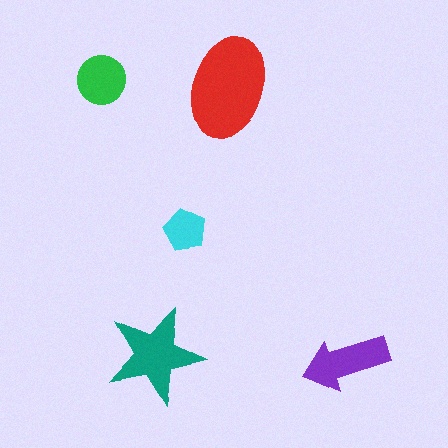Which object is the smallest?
The cyan pentagon.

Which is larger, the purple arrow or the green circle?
The purple arrow.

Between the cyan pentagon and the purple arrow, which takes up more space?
The purple arrow.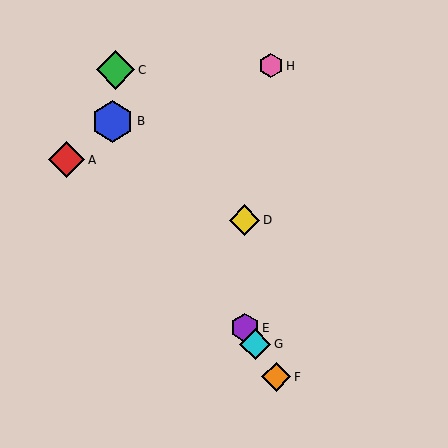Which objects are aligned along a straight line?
Objects B, E, F, G are aligned along a straight line.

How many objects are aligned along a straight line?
4 objects (B, E, F, G) are aligned along a straight line.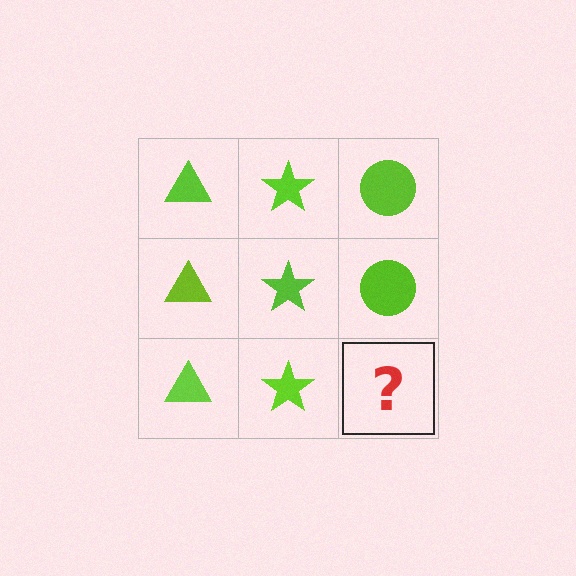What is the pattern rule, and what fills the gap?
The rule is that each column has a consistent shape. The gap should be filled with a lime circle.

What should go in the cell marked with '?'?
The missing cell should contain a lime circle.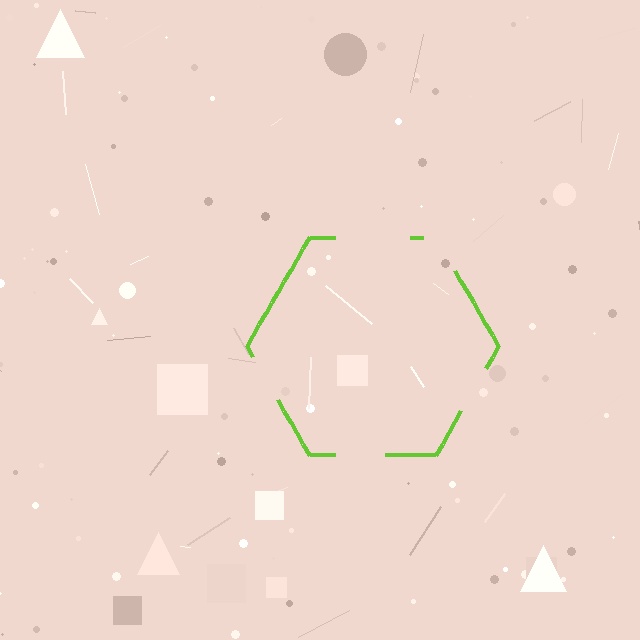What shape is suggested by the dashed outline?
The dashed outline suggests a hexagon.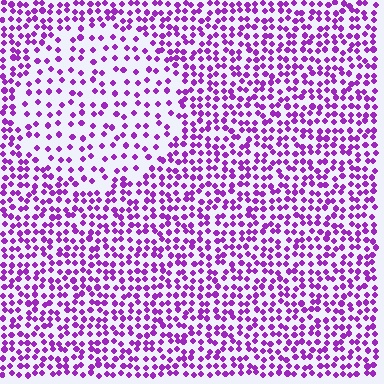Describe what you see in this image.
The image contains small purple elements arranged at two different densities. A circle-shaped region is visible where the elements are less densely packed than the surrounding area.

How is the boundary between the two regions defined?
The boundary is defined by a change in element density (approximately 1.9x ratio). All elements are the same color, size, and shape.